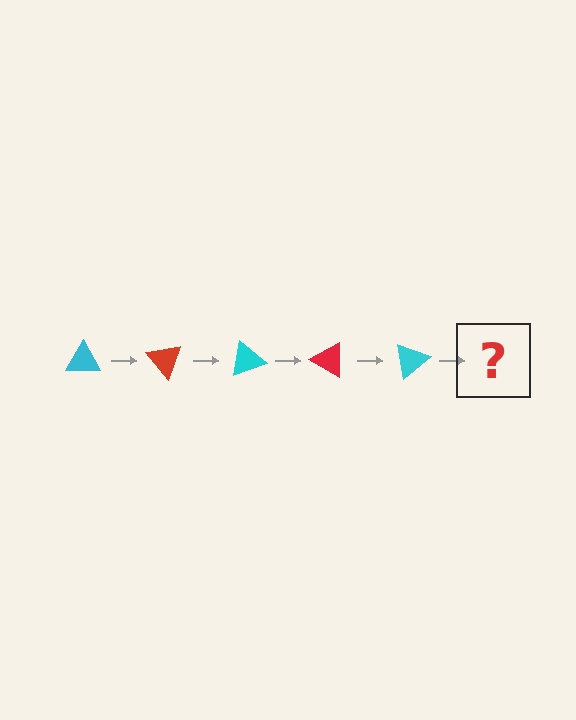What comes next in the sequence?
The next element should be a red triangle, rotated 250 degrees from the start.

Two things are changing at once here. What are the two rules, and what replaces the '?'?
The two rules are that it rotates 50 degrees each step and the color cycles through cyan and red. The '?' should be a red triangle, rotated 250 degrees from the start.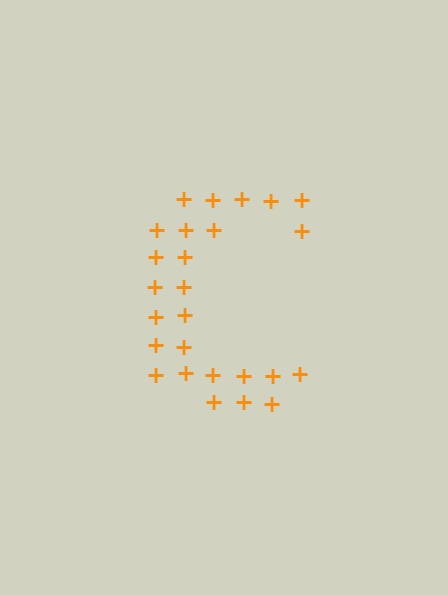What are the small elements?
The small elements are plus signs.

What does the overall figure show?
The overall figure shows the letter C.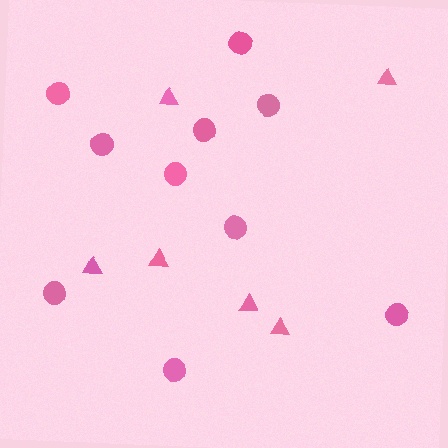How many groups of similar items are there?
There are 2 groups: one group of triangles (6) and one group of circles (10).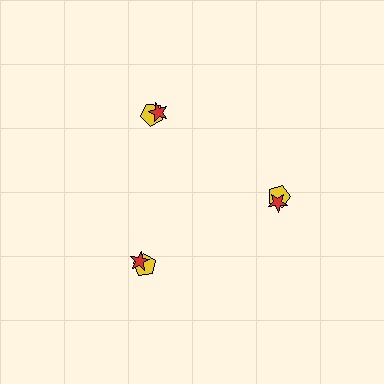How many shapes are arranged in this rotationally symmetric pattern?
There are 6 shapes, arranged in 3 groups of 2.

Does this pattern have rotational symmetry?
Yes, this pattern has 3-fold rotational symmetry. It looks the same after rotating 120 degrees around the center.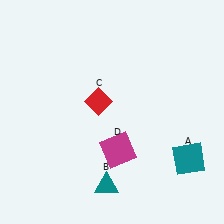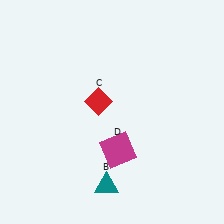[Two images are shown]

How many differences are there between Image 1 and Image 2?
There is 1 difference between the two images.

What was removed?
The teal square (A) was removed in Image 2.